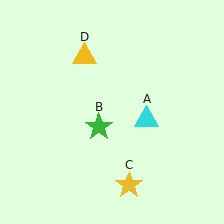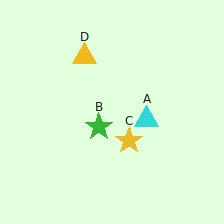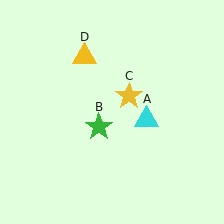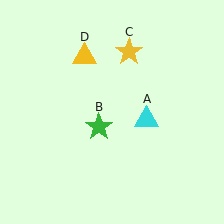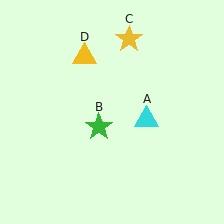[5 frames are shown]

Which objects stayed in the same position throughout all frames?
Cyan triangle (object A) and green star (object B) and yellow triangle (object D) remained stationary.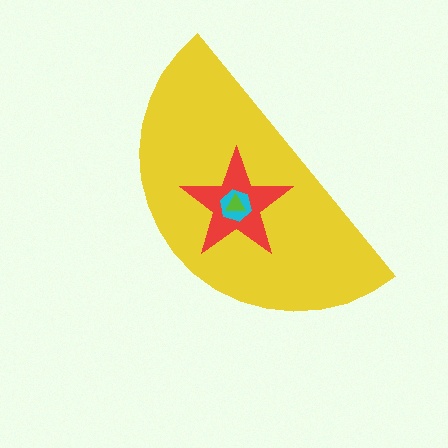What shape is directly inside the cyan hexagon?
The lime triangle.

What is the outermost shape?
The yellow semicircle.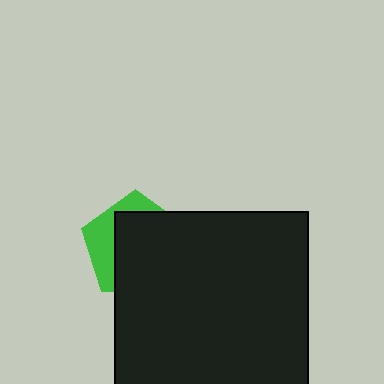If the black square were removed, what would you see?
You would see the complete green pentagon.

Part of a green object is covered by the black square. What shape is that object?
It is a pentagon.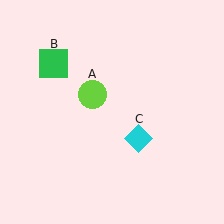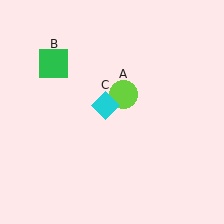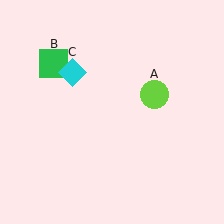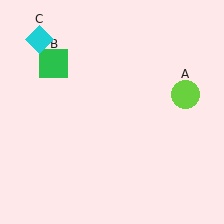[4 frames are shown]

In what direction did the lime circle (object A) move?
The lime circle (object A) moved right.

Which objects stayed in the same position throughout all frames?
Green square (object B) remained stationary.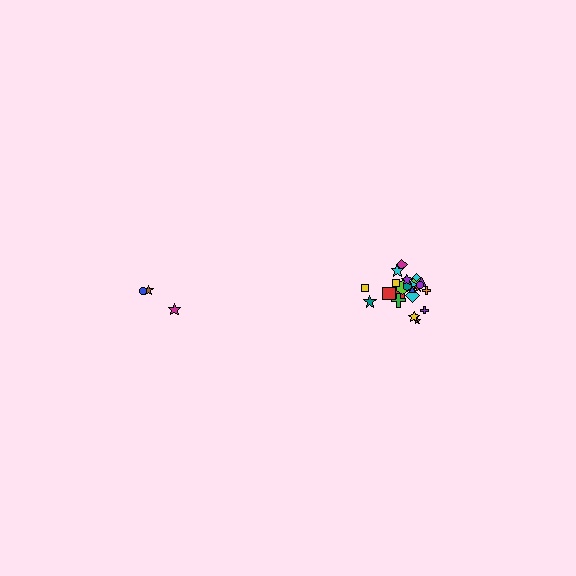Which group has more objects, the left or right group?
The right group.